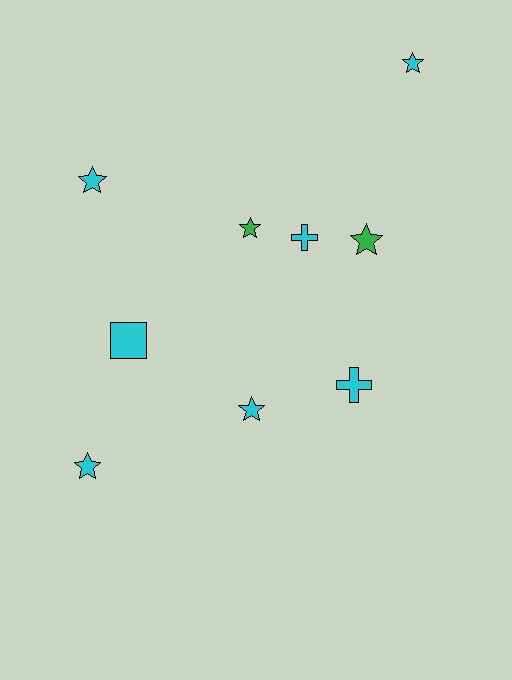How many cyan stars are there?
There are 4 cyan stars.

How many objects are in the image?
There are 9 objects.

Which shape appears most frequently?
Star, with 6 objects.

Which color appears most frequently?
Cyan, with 7 objects.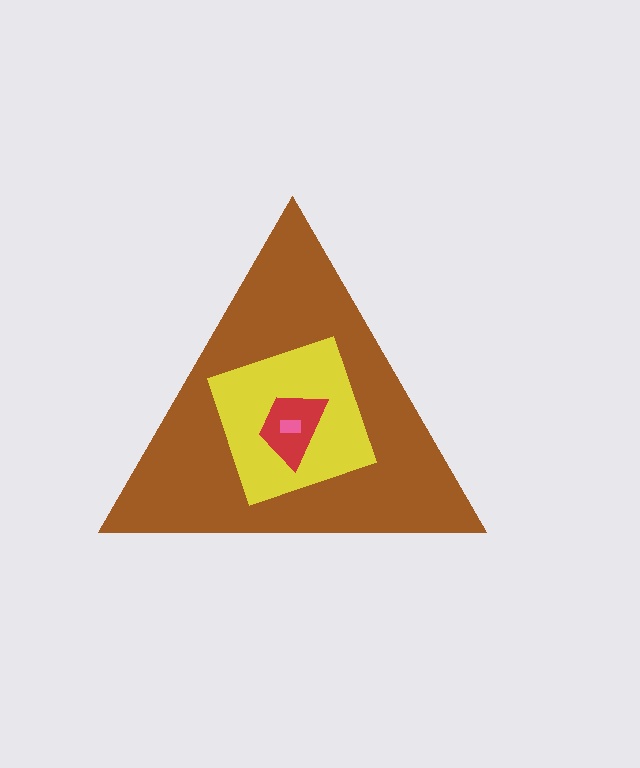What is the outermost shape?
The brown triangle.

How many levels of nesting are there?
4.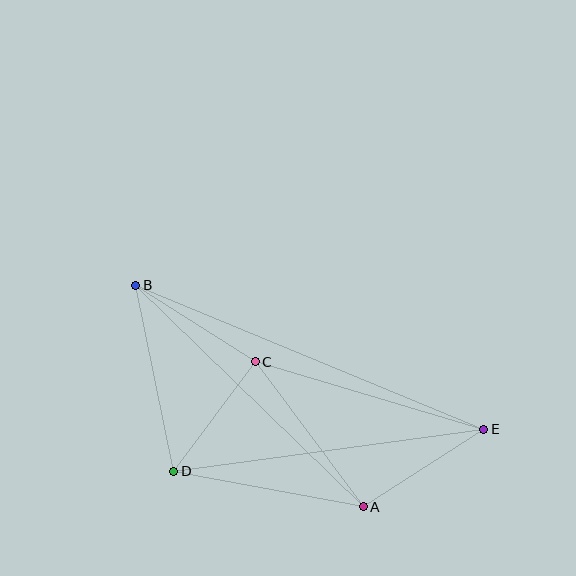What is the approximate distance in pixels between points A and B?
The distance between A and B is approximately 318 pixels.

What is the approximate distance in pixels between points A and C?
The distance between A and C is approximately 181 pixels.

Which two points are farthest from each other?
Points B and E are farthest from each other.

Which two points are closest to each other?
Points C and D are closest to each other.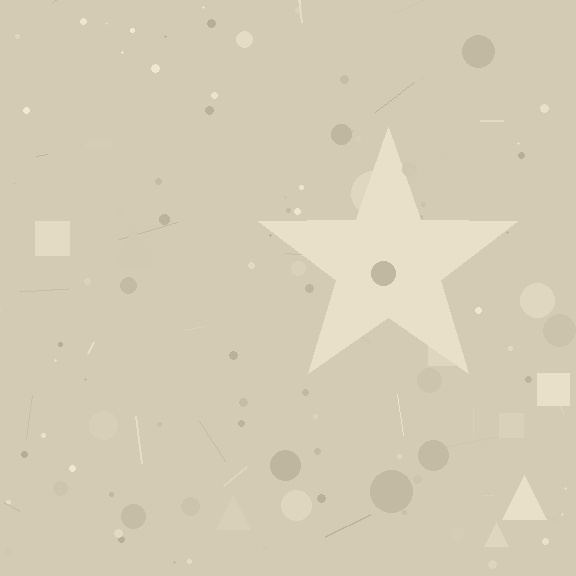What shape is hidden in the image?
A star is hidden in the image.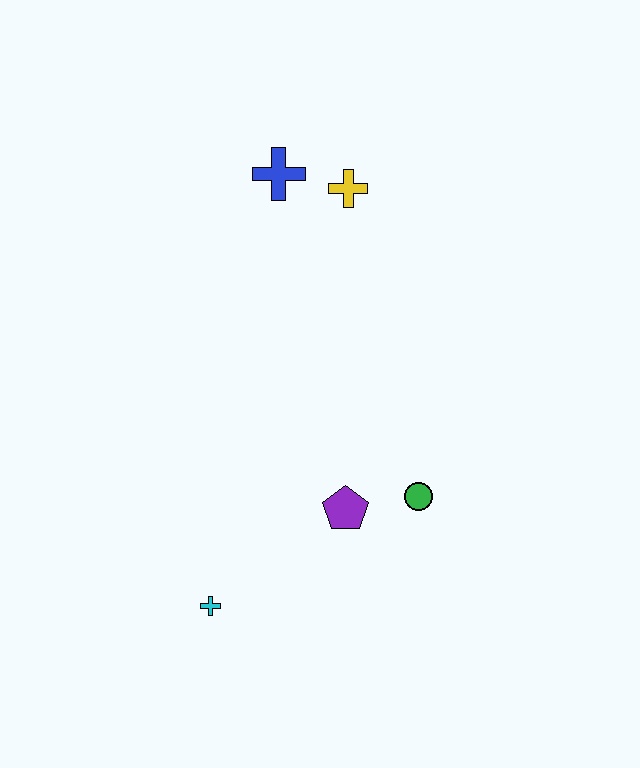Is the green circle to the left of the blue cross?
No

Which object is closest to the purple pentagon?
The green circle is closest to the purple pentagon.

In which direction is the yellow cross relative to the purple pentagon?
The yellow cross is above the purple pentagon.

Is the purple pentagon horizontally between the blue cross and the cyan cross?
No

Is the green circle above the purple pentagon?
Yes